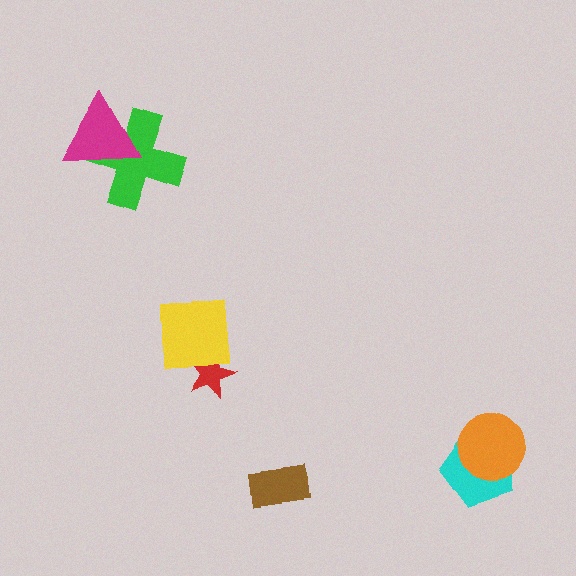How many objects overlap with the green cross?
1 object overlaps with the green cross.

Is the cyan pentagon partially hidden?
Yes, it is partially covered by another shape.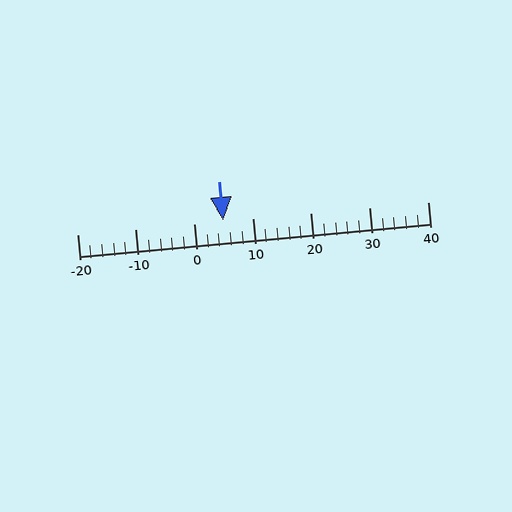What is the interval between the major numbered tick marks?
The major tick marks are spaced 10 units apart.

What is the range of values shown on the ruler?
The ruler shows values from -20 to 40.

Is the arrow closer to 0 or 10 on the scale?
The arrow is closer to 0.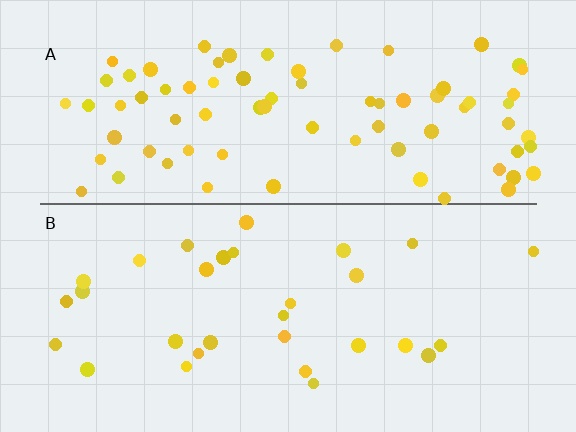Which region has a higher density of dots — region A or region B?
A (the top).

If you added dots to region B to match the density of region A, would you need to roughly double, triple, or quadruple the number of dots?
Approximately triple.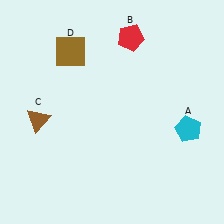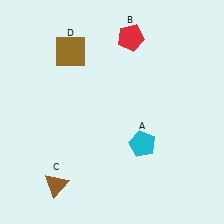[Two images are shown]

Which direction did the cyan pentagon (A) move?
The cyan pentagon (A) moved left.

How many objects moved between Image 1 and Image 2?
2 objects moved between the two images.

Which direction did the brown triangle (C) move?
The brown triangle (C) moved down.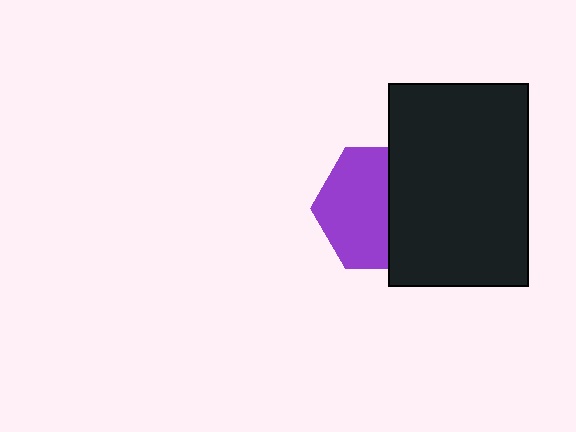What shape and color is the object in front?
The object in front is a black rectangle.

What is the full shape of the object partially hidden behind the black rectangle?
The partially hidden object is a purple hexagon.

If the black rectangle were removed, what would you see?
You would see the complete purple hexagon.